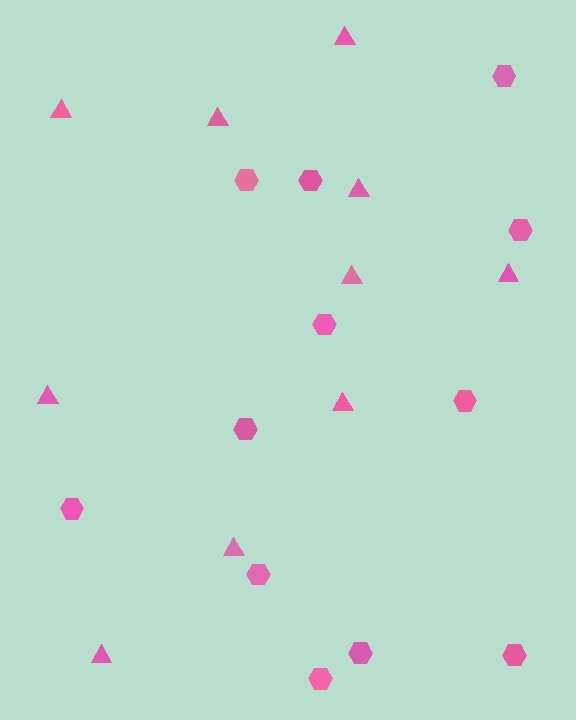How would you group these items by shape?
There are 2 groups: one group of hexagons (12) and one group of triangles (10).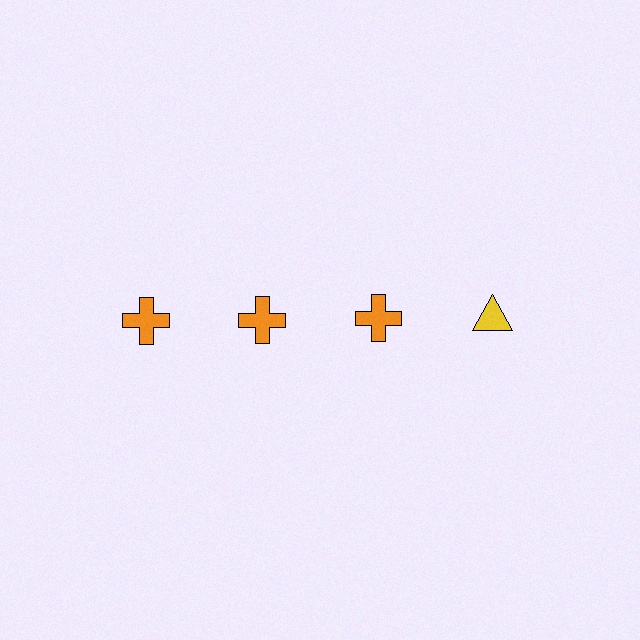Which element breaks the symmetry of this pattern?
The yellow triangle in the top row, second from right column breaks the symmetry. All other shapes are orange crosses.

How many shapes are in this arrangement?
There are 4 shapes arranged in a grid pattern.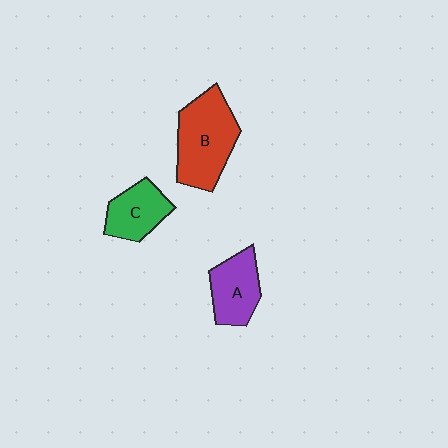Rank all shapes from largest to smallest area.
From largest to smallest: B (red), A (purple), C (green).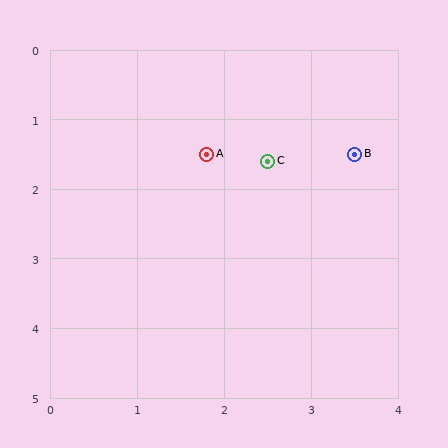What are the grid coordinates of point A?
Point A is at approximately (1.8, 1.5).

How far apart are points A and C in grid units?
Points A and C are about 0.7 grid units apart.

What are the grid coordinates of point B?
Point B is at approximately (3.5, 1.5).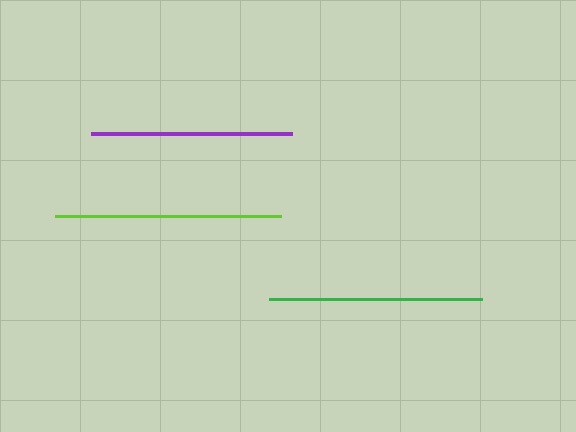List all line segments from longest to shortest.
From longest to shortest: lime, green, purple.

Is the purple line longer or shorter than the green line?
The green line is longer than the purple line.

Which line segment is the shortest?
The purple line is the shortest at approximately 201 pixels.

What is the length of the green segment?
The green segment is approximately 213 pixels long.